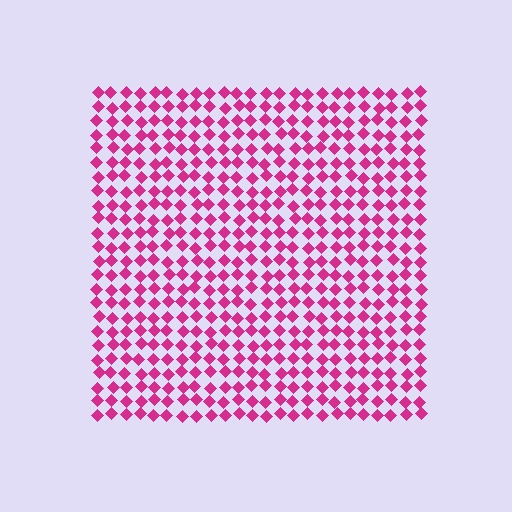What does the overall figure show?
The overall figure shows a square.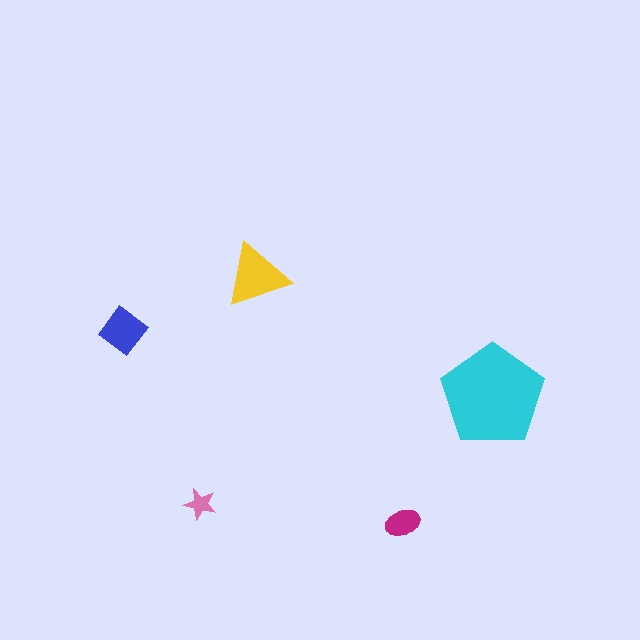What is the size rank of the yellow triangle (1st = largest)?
2nd.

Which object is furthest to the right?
The cyan pentagon is rightmost.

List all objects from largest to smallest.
The cyan pentagon, the yellow triangle, the blue diamond, the magenta ellipse, the pink star.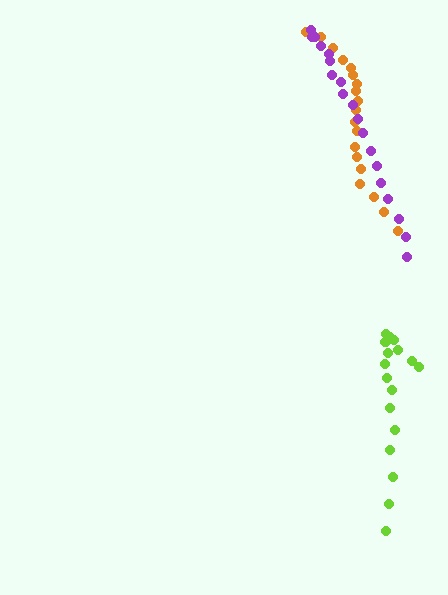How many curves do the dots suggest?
There are 3 distinct paths.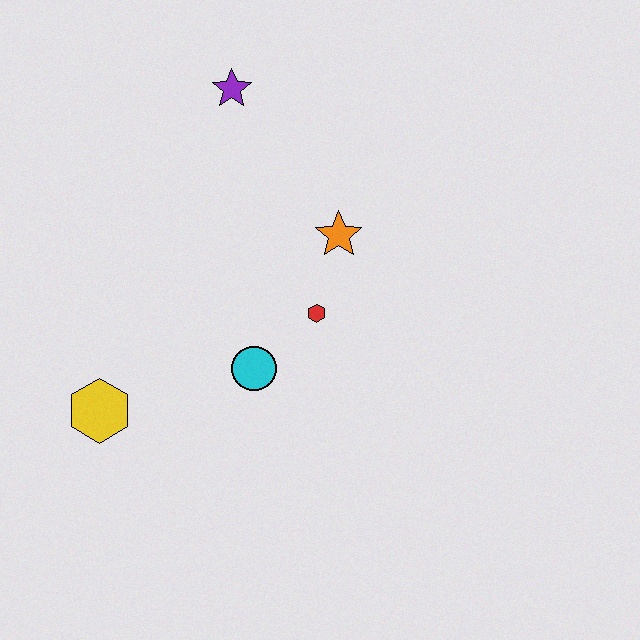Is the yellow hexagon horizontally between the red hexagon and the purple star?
No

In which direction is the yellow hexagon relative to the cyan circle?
The yellow hexagon is to the left of the cyan circle.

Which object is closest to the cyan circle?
The red hexagon is closest to the cyan circle.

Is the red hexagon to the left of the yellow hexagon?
No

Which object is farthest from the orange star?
The yellow hexagon is farthest from the orange star.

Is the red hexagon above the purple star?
No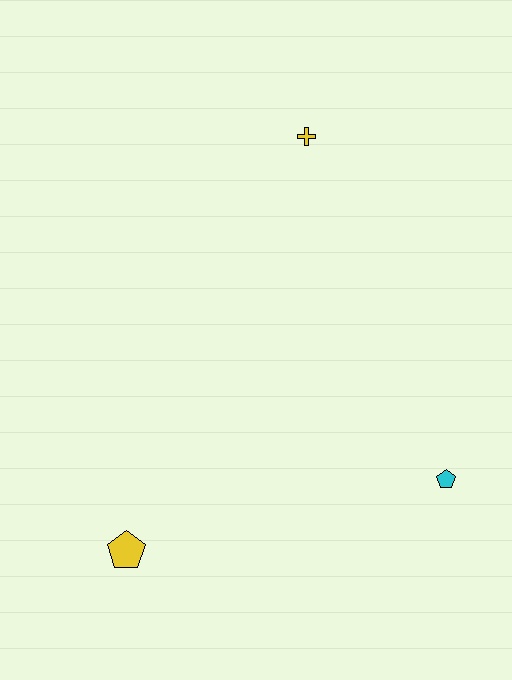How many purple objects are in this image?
There are no purple objects.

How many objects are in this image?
There are 3 objects.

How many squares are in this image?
There are no squares.